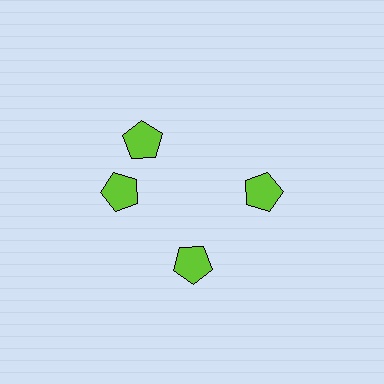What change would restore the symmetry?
The symmetry would be restored by rotating it back into even spacing with its neighbors so that all 4 pentagons sit at equal angles and equal distance from the center.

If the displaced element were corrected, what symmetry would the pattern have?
It would have 4-fold rotational symmetry — the pattern would map onto itself every 90 degrees.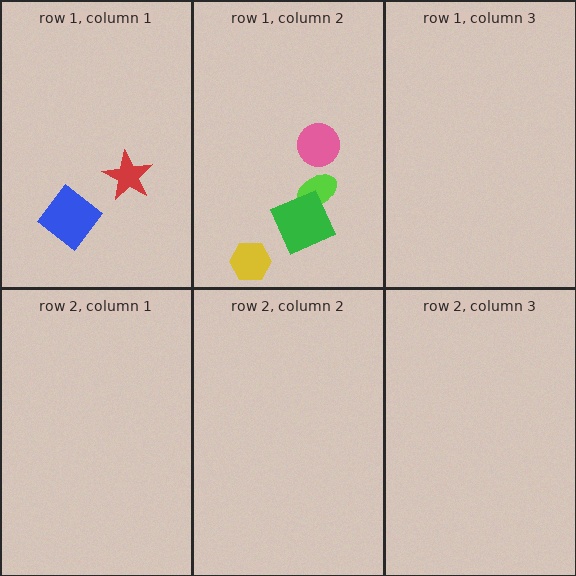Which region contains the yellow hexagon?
The row 1, column 2 region.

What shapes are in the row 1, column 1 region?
The blue diamond, the red star.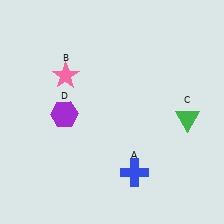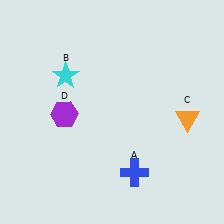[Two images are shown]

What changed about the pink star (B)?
In Image 1, B is pink. In Image 2, it changed to cyan.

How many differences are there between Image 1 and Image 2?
There are 2 differences between the two images.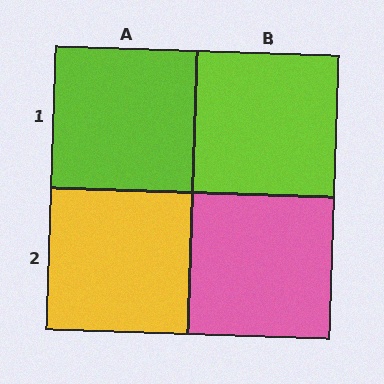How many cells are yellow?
1 cell is yellow.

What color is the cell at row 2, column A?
Yellow.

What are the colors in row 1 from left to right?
Lime, lime.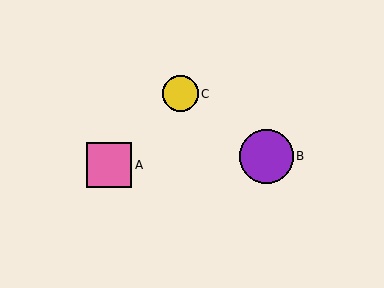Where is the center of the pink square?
The center of the pink square is at (109, 165).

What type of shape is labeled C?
Shape C is a yellow circle.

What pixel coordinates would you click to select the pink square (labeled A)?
Click at (109, 165) to select the pink square A.